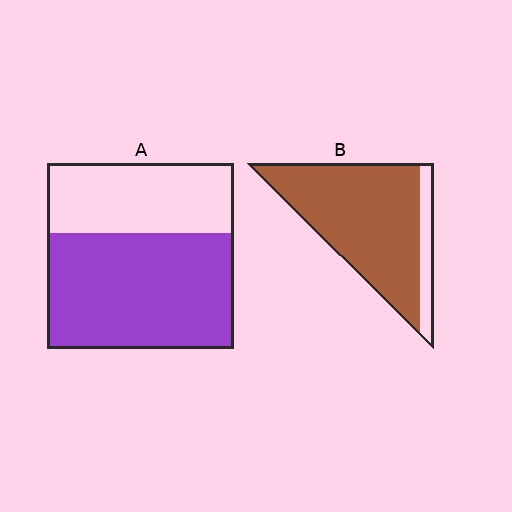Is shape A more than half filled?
Yes.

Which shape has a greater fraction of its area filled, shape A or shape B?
Shape B.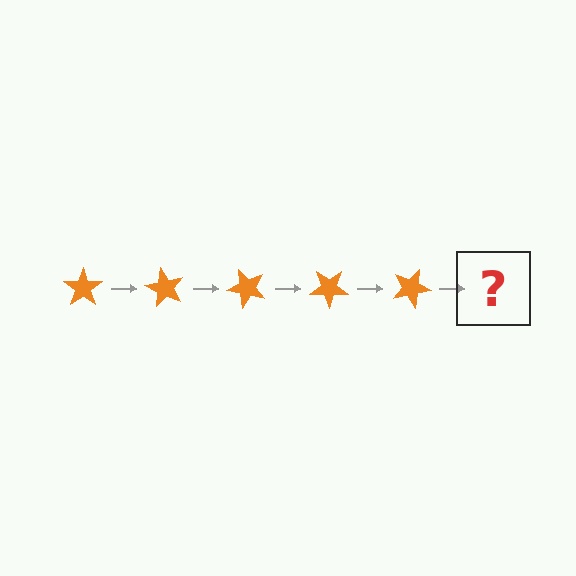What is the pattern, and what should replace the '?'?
The pattern is that the star rotates 60 degrees each step. The '?' should be an orange star rotated 300 degrees.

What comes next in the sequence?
The next element should be an orange star rotated 300 degrees.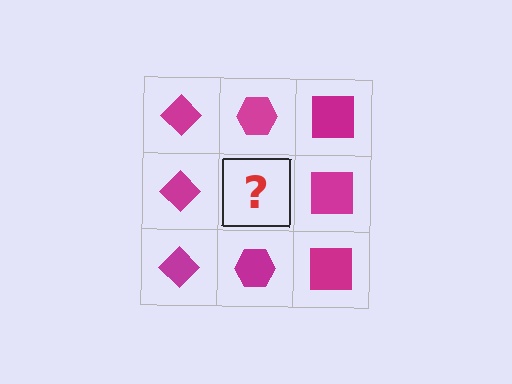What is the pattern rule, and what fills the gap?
The rule is that each column has a consistent shape. The gap should be filled with a magenta hexagon.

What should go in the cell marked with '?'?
The missing cell should contain a magenta hexagon.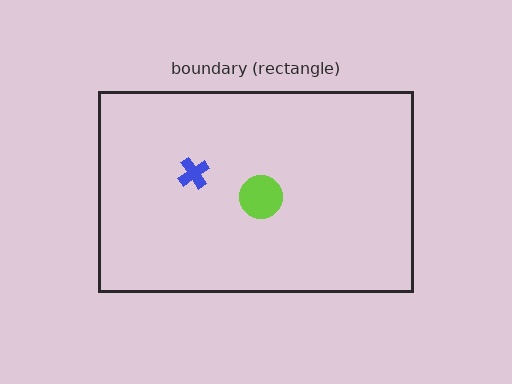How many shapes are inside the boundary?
2 inside, 0 outside.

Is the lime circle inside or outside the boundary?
Inside.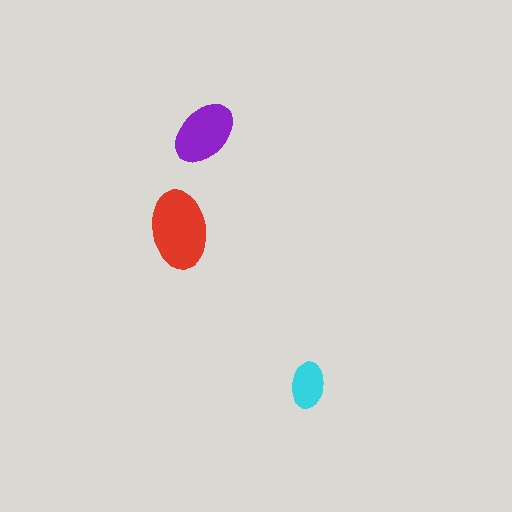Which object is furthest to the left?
The red ellipse is leftmost.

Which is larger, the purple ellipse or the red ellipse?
The red one.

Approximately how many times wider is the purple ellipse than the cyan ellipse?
About 1.5 times wider.